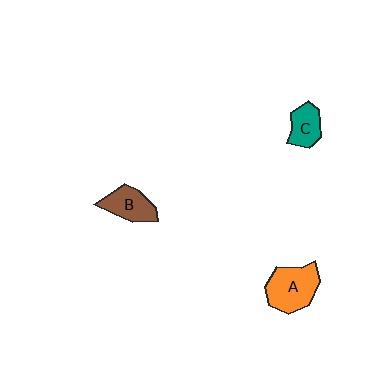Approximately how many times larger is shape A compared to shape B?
Approximately 1.4 times.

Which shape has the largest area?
Shape A (orange).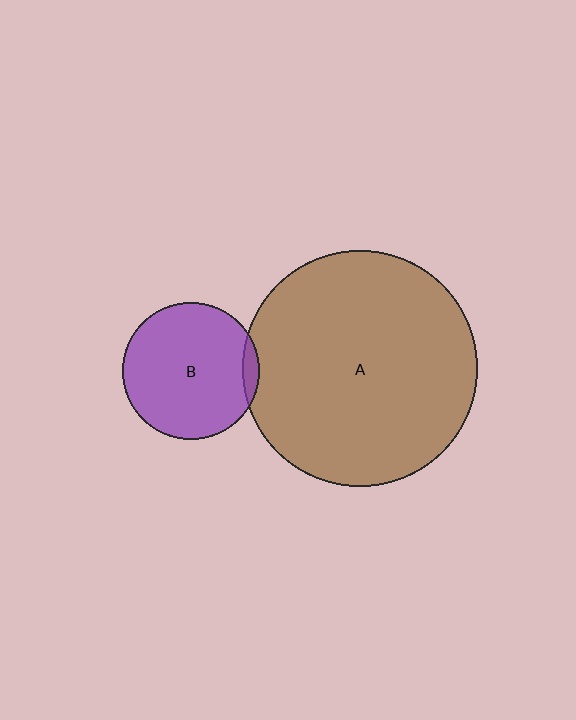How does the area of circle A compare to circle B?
Approximately 3.0 times.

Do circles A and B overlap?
Yes.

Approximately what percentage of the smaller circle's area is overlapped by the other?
Approximately 5%.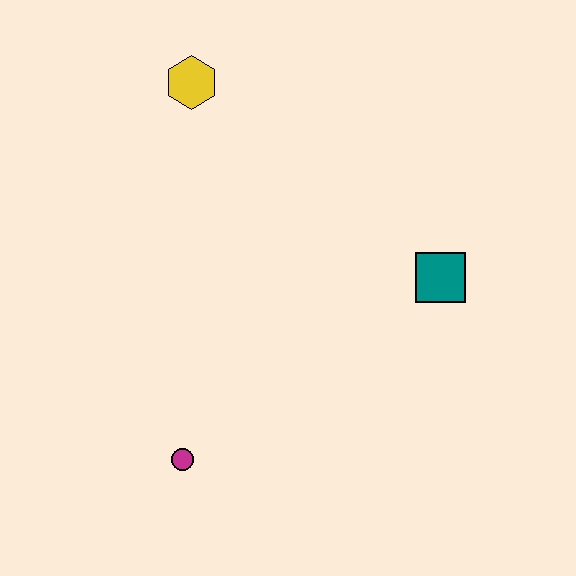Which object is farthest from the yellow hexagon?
The magenta circle is farthest from the yellow hexagon.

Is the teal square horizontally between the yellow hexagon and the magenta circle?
No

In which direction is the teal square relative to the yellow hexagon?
The teal square is to the right of the yellow hexagon.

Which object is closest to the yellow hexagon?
The teal square is closest to the yellow hexagon.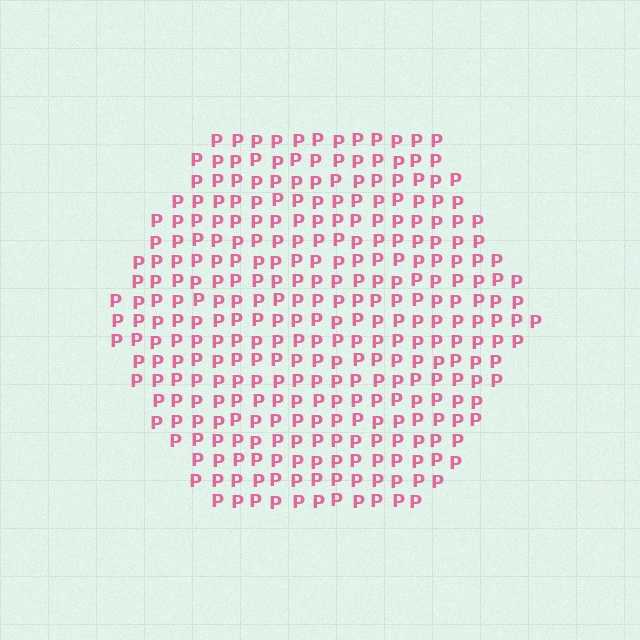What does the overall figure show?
The overall figure shows a hexagon.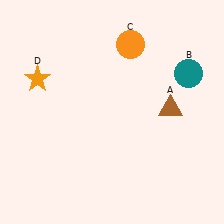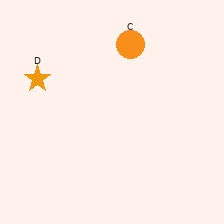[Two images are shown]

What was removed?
The brown triangle (A), the teal circle (B) were removed in Image 2.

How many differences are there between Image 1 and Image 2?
There are 2 differences between the two images.